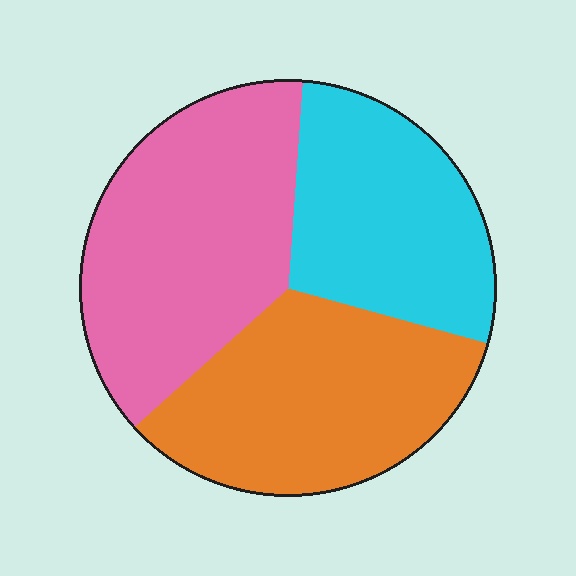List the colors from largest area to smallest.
From largest to smallest: pink, orange, cyan.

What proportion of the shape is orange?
Orange takes up between a quarter and a half of the shape.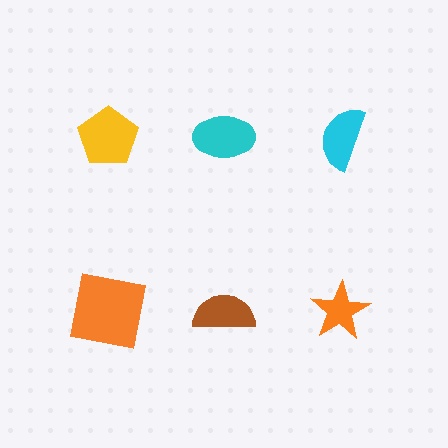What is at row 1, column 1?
A yellow pentagon.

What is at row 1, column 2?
A cyan ellipse.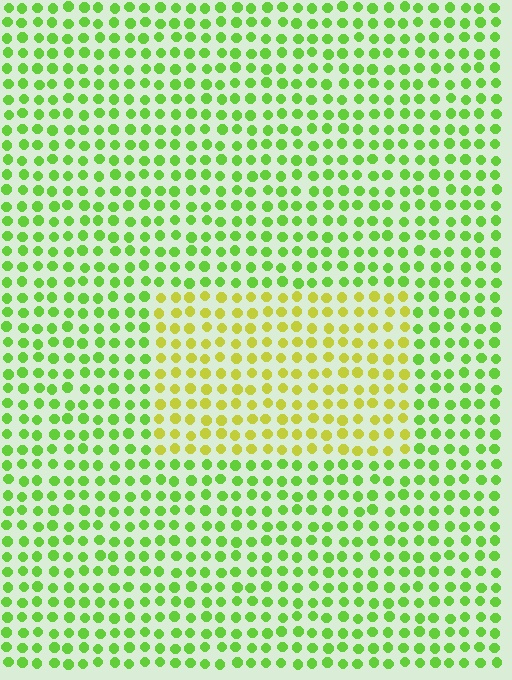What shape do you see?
I see a rectangle.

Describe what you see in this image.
The image is filled with small lime elements in a uniform arrangement. A rectangle-shaped region is visible where the elements are tinted to a slightly different hue, forming a subtle color boundary.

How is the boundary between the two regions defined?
The boundary is defined purely by a slight shift in hue (about 39 degrees). Spacing, size, and orientation are identical on both sides.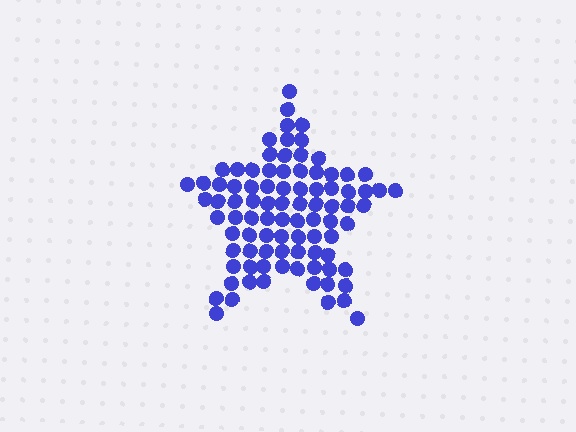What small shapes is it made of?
It is made of small circles.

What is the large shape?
The large shape is a star.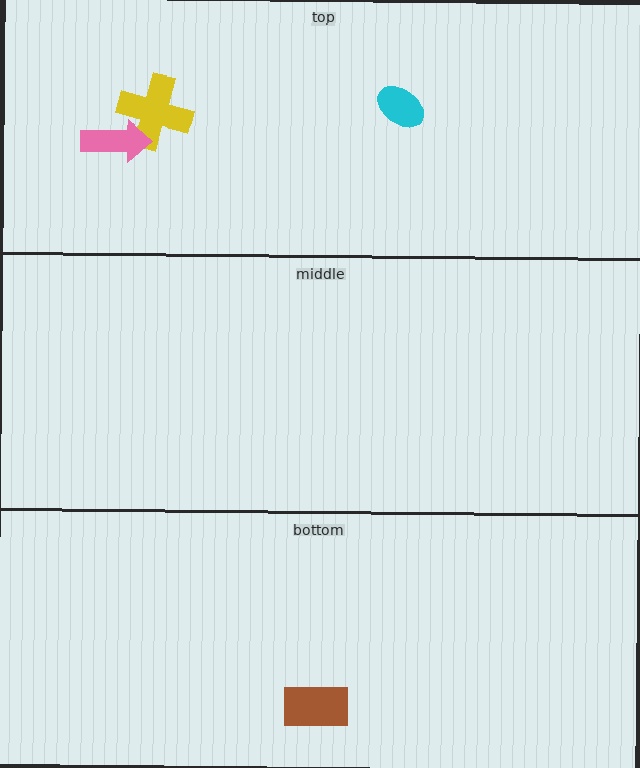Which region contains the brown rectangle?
The bottom region.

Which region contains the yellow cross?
The top region.